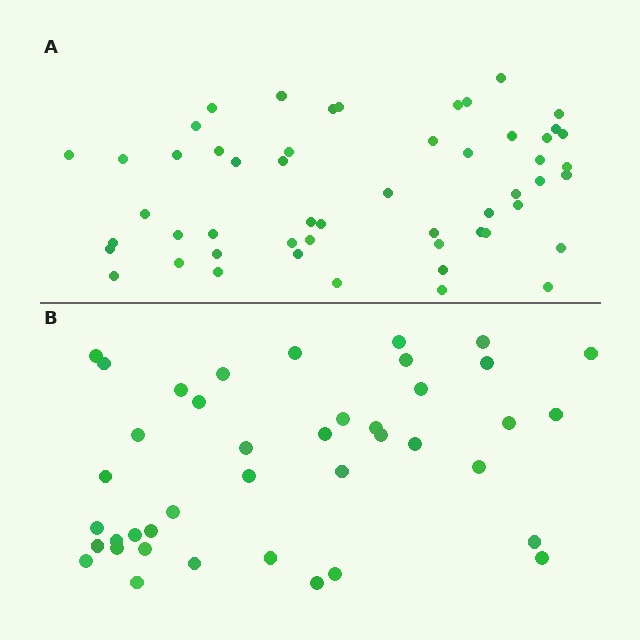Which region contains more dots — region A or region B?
Region A (the top region) has more dots.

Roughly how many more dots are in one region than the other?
Region A has roughly 12 or so more dots than region B.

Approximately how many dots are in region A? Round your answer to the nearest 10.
About 50 dots. (The exact count is 53, which rounds to 50.)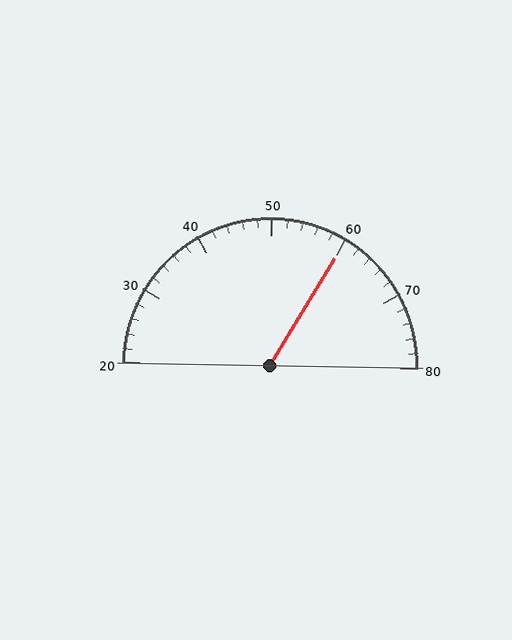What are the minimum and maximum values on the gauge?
The gauge ranges from 20 to 80.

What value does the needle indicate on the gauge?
The needle indicates approximately 60.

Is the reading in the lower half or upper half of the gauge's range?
The reading is in the upper half of the range (20 to 80).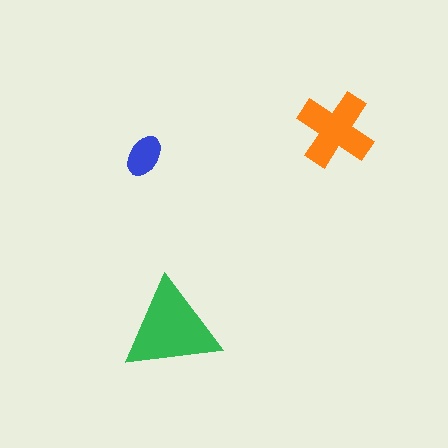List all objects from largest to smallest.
The green triangle, the orange cross, the blue ellipse.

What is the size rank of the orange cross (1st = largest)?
2nd.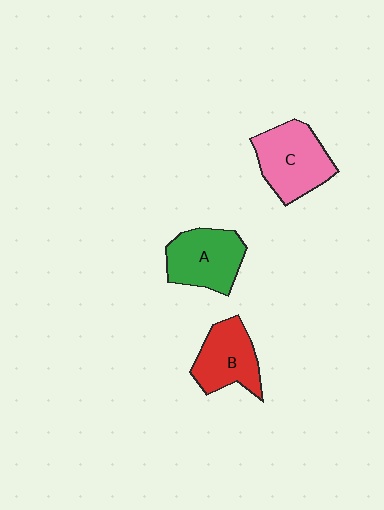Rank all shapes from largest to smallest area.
From largest to smallest: C (pink), A (green), B (red).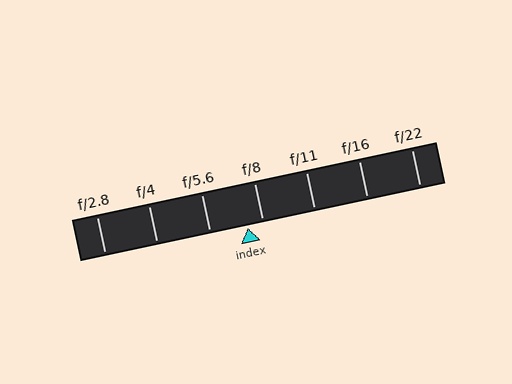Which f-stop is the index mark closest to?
The index mark is closest to f/8.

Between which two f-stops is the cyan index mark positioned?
The index mark is between f/5.6 and f/8.